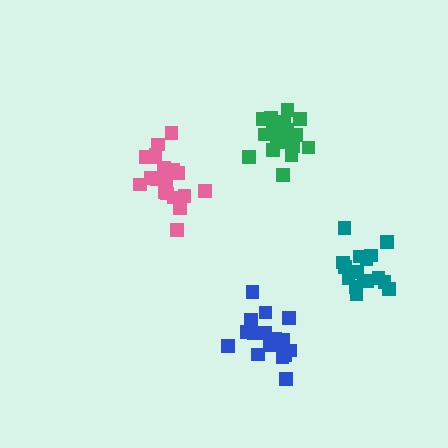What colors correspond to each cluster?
The clusters are colored: green, blue, pink, teal.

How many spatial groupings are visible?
There are 4 spatial groupings.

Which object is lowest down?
The blue cluster is bottommost.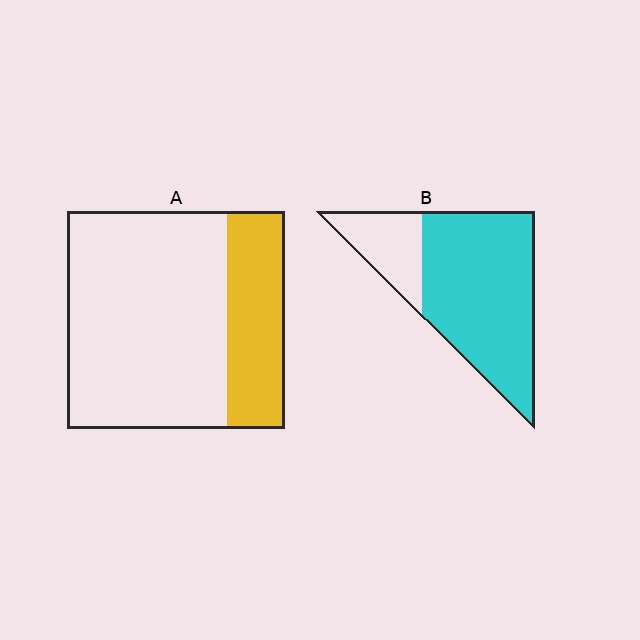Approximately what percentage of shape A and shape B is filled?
A is approximately 25% and B is approximately 75%.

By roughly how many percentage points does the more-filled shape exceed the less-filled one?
By roughly 50 percentage points (B over A).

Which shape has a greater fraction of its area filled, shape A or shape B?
Shape B.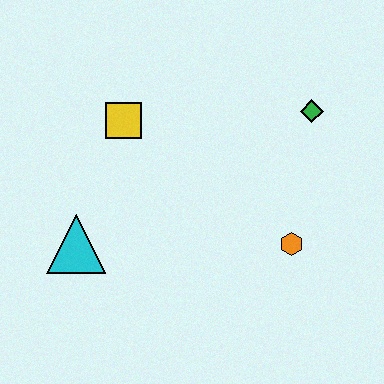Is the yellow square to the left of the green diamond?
Yes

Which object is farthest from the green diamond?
The cyan triangle is farthest from the green diamond.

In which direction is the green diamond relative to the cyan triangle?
The green diamond is to the right of the cyan triangle.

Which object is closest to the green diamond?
The orange hexagon is closest to the green diamond.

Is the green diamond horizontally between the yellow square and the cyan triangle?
No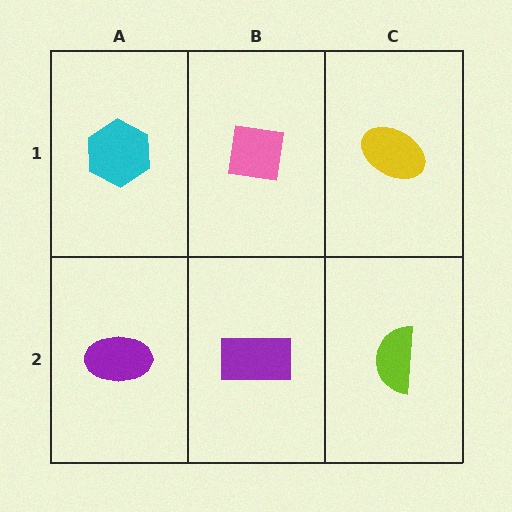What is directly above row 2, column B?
A pink square.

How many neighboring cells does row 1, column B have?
3.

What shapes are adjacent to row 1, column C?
A lime semicircle (row 2, column C), a pink square (row 1, column B).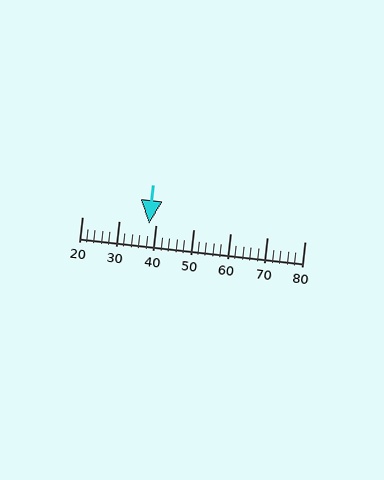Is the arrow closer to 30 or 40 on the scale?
The arrow is closer to 40.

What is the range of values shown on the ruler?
The ruler shows values from 20 to 80.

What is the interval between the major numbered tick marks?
The major tick marks are spaced 10 units apart.